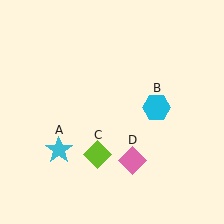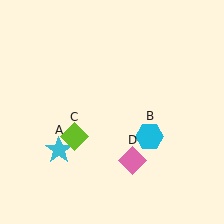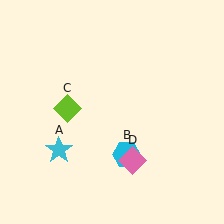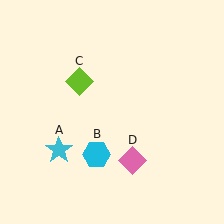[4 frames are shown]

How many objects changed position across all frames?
2 objects changed position: cyan hexagon (object B), lime diamond (object C).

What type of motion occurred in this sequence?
The cyan hexagon (object B), lime diamond (object C) rotated clockwise around the center of the scene.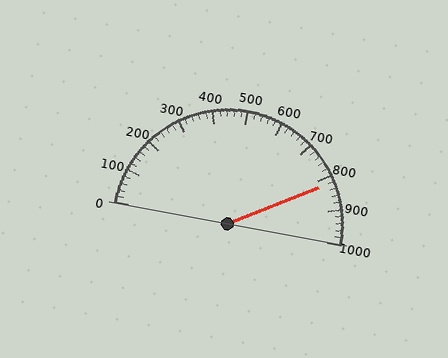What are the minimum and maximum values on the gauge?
The gauge ranges from 0 to 1000.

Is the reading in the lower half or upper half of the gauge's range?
The reading is in the upper half of the range (0 to 1000).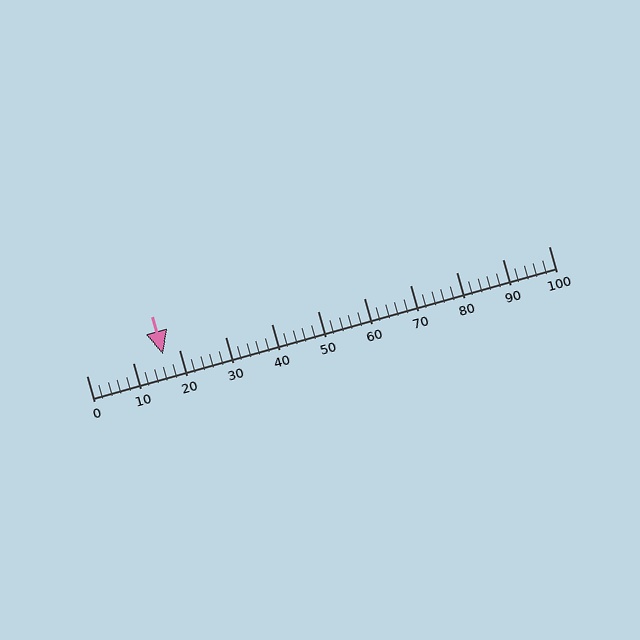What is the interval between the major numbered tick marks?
The major tick marks are spaced 10 units apart.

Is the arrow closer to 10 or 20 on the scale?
The arrow is closer to 20.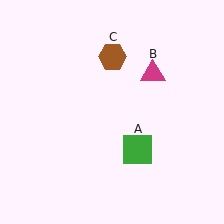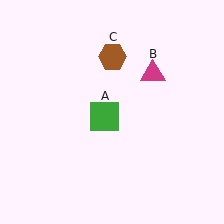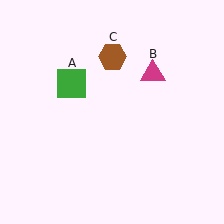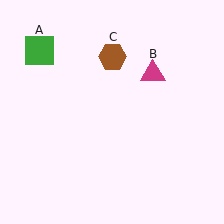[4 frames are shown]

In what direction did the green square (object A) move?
The green square (object A) moved up and to the left.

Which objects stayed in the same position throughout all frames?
Magenta triangle (object B) and brown hexagon (object C) remained stationary.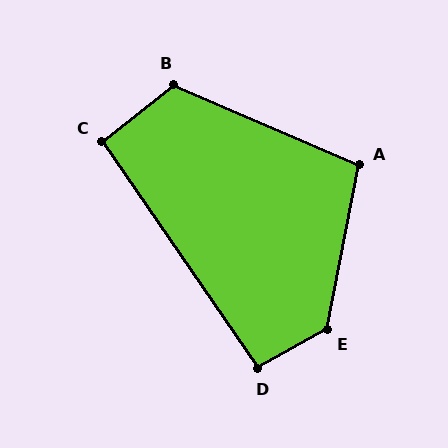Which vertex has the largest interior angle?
E, at approximately 130 degrees.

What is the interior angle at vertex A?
Approximately 102 degrees (obtuse).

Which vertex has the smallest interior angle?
C, at approximately 93 degrees.